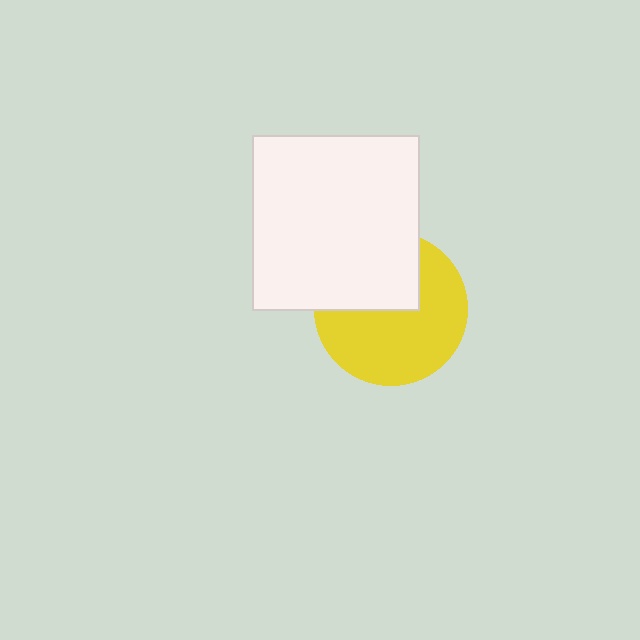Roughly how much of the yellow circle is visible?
About half of it is visible (roughly 62%).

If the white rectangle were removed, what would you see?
You would see the complete yellow circle.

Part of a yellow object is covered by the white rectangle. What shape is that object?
It is a circle.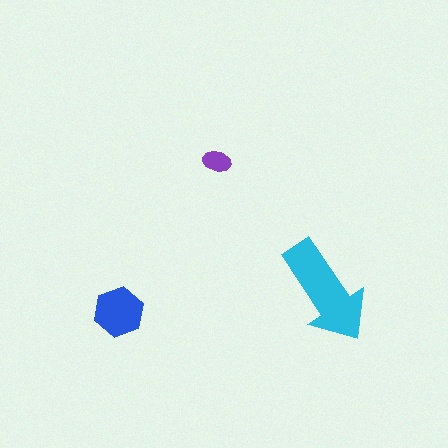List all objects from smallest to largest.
The purple ellipse, the blue hexagon, the cyan arrow.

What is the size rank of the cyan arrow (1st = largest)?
1st.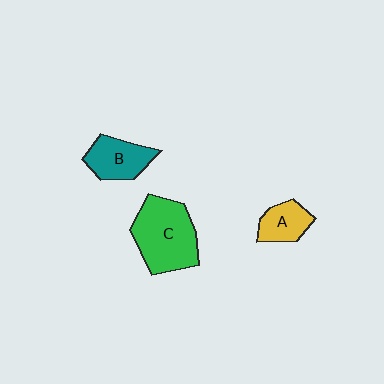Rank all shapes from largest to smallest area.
From largest to smallest: C (green), B (teal), A (yellow).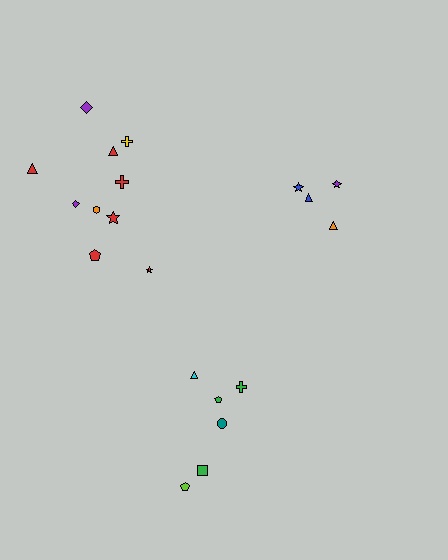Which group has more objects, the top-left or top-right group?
The top-left group.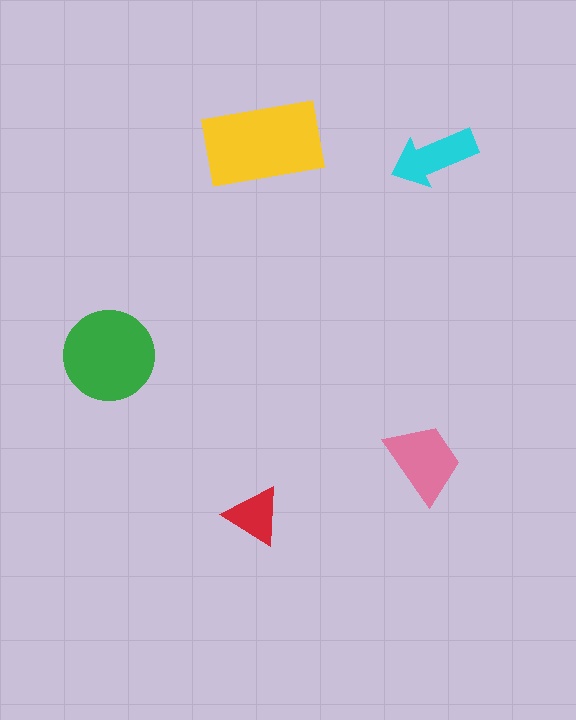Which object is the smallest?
The red triangle.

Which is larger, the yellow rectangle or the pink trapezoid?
The yellow rectangle.